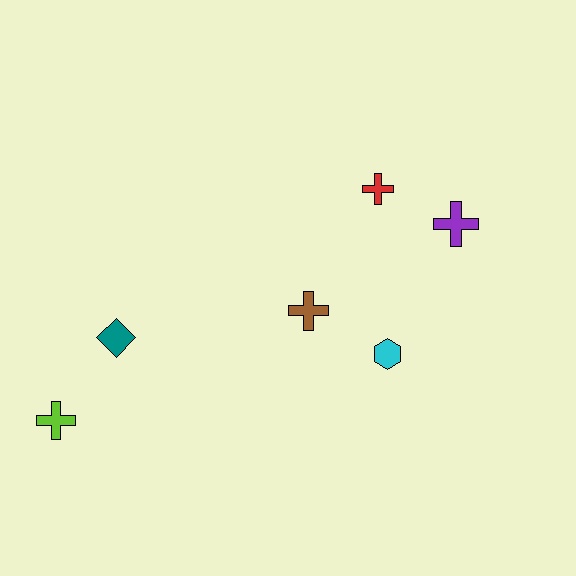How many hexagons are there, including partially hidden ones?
There is 1 hexagon.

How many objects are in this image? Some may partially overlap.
There are 6 objects.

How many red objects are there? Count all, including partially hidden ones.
There is 1 red object.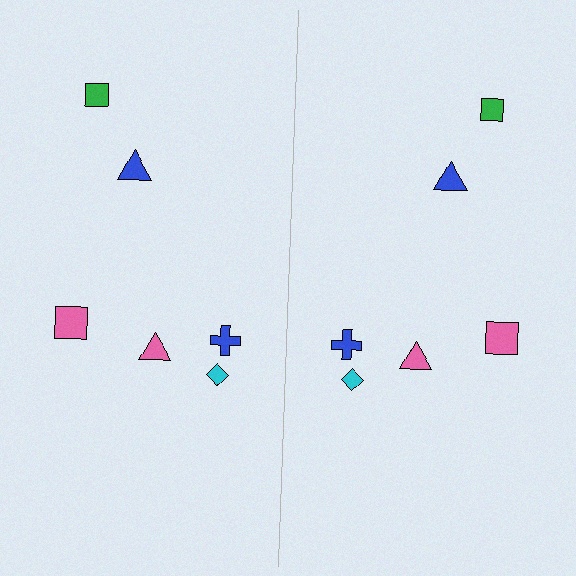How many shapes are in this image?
There are 12 shapes in this image.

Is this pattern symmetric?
Yes, this pattern has bilateral (reflection) symmetry.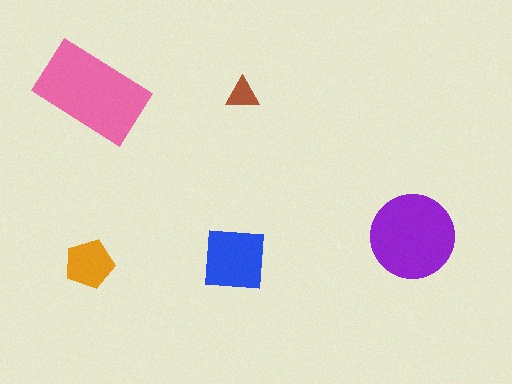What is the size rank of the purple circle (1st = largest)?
2nd.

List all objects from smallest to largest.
The brown triangle, the orange pentagon, the blue square, the purple circle, the pink rectangle.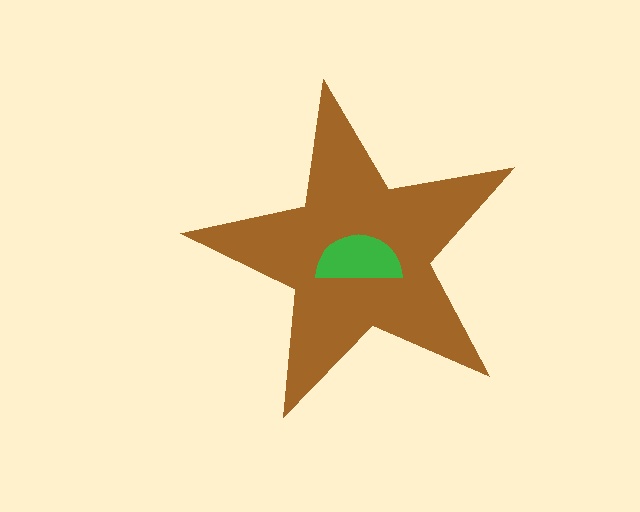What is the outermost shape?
The brown star.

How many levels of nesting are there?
2.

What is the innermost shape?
The green semicircle.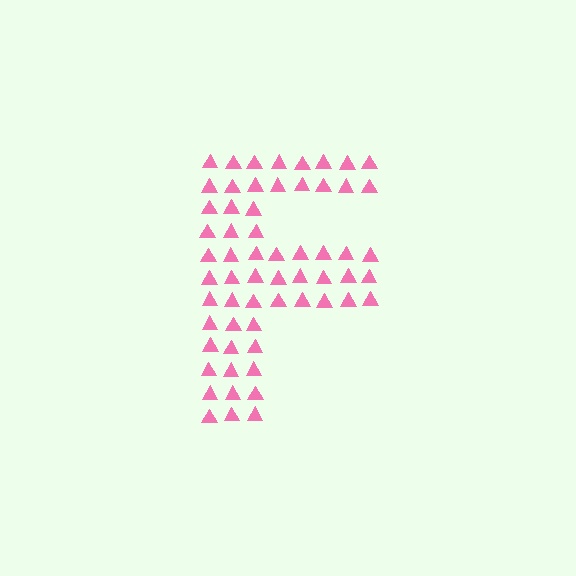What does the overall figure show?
The overall figure shows the letter F.